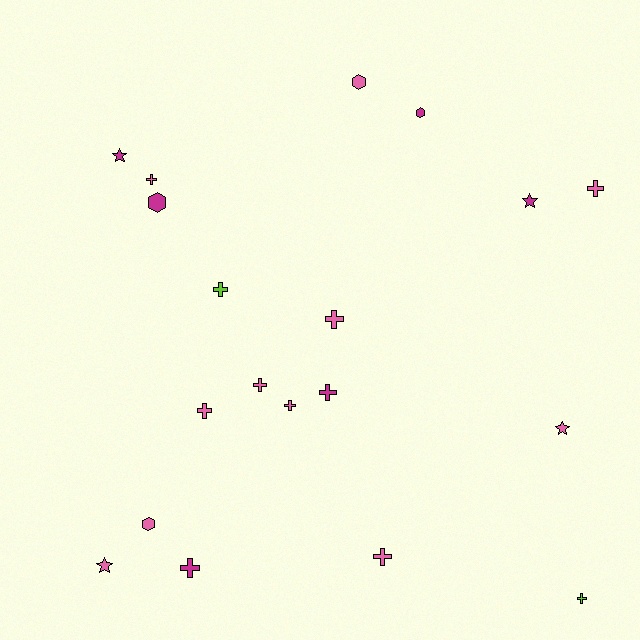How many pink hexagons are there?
There are 2 pink hexagons.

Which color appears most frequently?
Pink, with 11 objects.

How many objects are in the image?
There are 19 objects.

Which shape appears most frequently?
Cross, with 11 objects.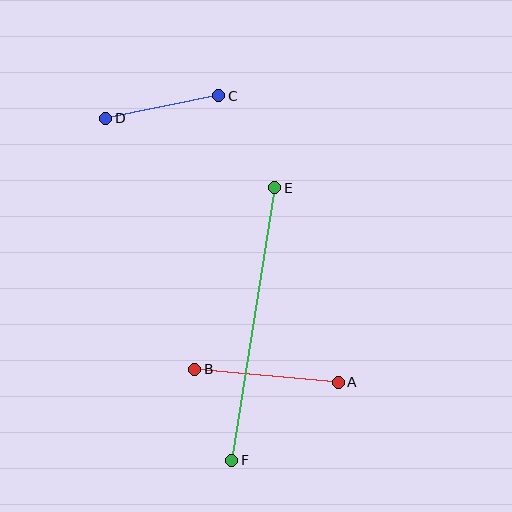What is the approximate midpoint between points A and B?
The midpoint is at approximately (267, 376) pixels.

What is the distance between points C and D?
The distance is approximately 115 pixels.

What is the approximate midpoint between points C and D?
The midpoint is at approximately (162, 107) pixels.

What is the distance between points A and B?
The distance is approximately 144 pixels.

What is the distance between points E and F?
The distance is approximately 276 pixels.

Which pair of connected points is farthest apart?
Points E and F are farthest apart.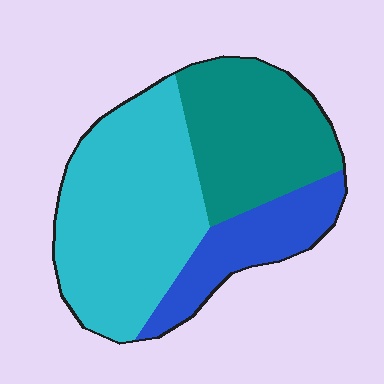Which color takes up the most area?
Cyan, at roughly 50%.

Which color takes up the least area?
Blue, at roughly 20%.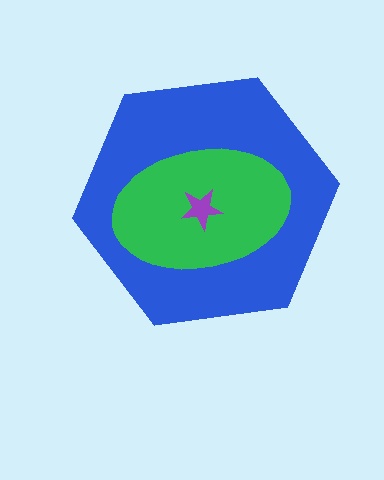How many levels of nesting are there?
3.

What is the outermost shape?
The blue hexagon.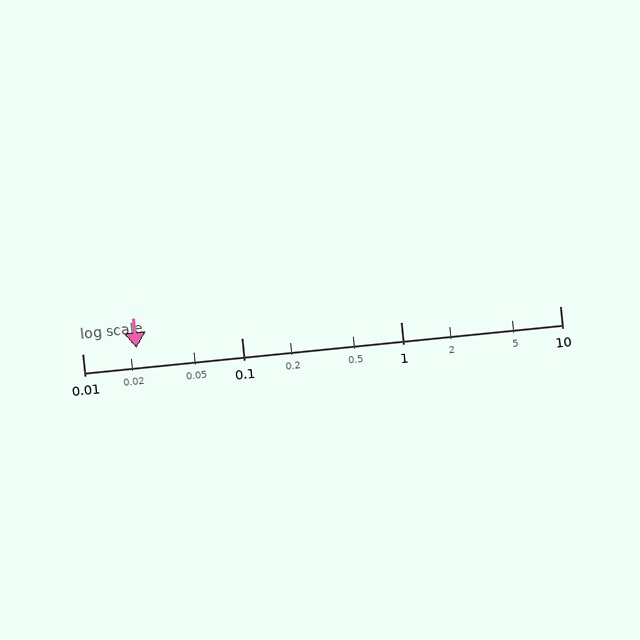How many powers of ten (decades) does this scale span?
The scale spans 3 decades, from 0.01 to 10.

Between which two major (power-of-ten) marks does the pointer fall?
The pointer is between 0.01 and 0.1.